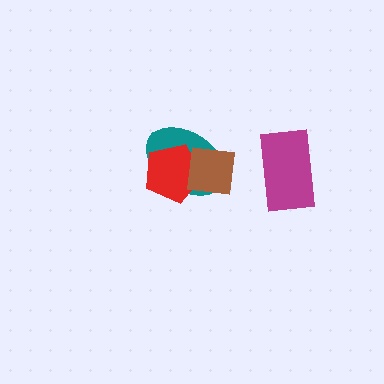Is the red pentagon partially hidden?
Yes, it is partially covered by another shape.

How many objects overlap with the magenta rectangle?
0 objects overlap with the magenta rectangle.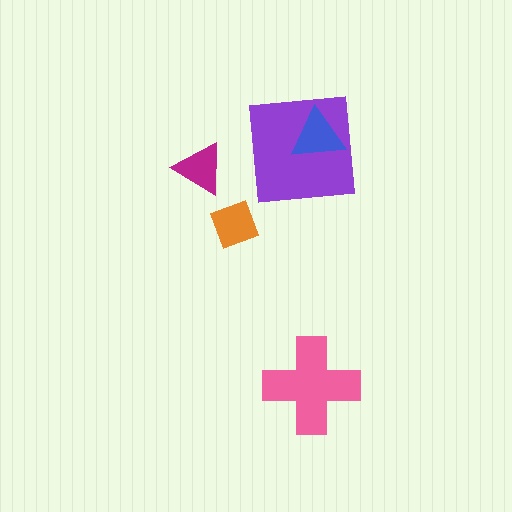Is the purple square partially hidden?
Yes, it is partially covered by another shape.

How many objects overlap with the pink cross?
0 objects overlap with the pink cross.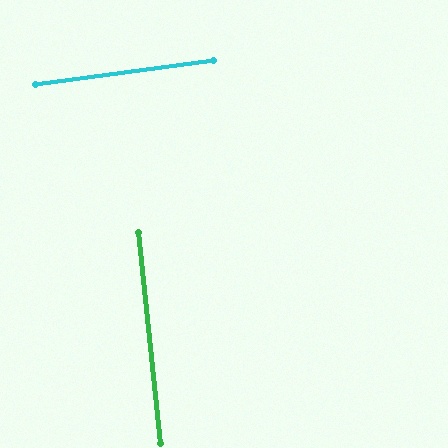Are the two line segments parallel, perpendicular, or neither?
Perpendicular — they meet at approximately 88°.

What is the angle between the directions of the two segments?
Approximately 88 degrees.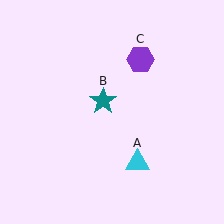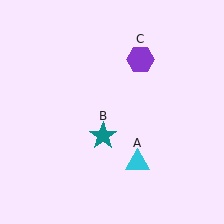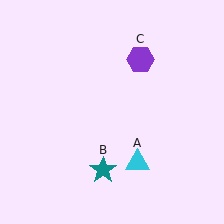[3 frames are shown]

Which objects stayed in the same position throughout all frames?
Cyan triangle (object A) and purple hexagon (object C) remained stationary.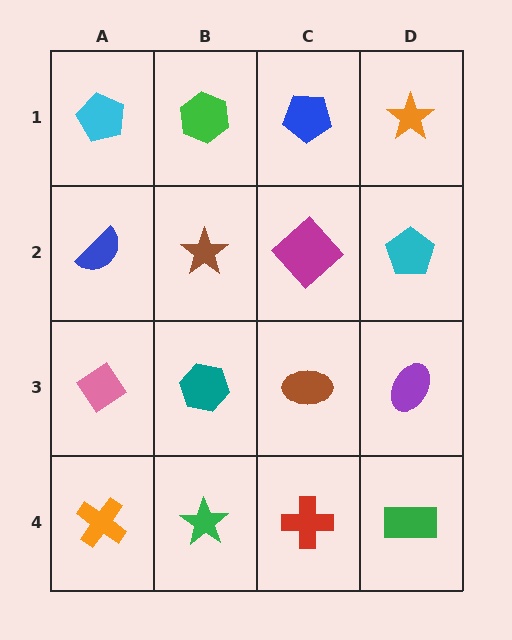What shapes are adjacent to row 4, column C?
A brown ellipse (row 3, column C), a green star (row 4, column B), a green rectangle (row 4, column D).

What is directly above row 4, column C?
A brown ellipse.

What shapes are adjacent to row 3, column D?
A cyan pentagon (row 2, column D), a green rectangle (row 4, column D), a brown ellipse (row 3, column C).